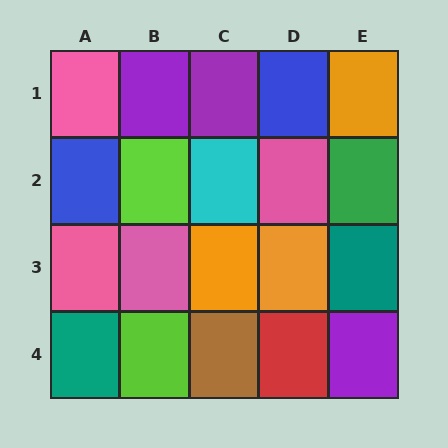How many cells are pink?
4 cells are pink.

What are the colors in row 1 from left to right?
Pink, purple, purple, blue, orange.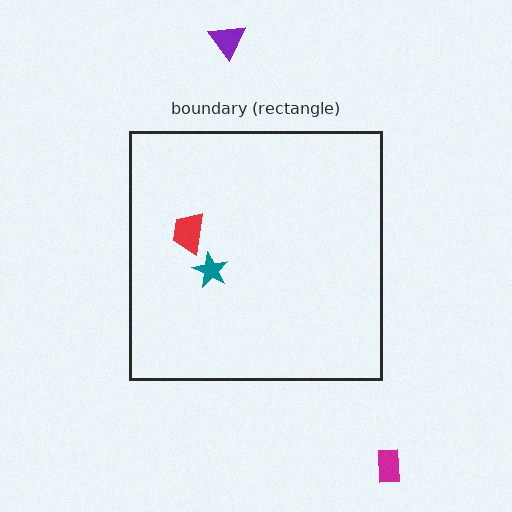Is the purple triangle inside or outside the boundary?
Outside.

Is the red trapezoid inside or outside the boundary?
Inside.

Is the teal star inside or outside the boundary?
Inside.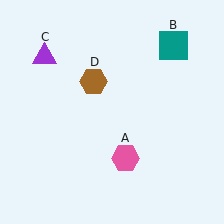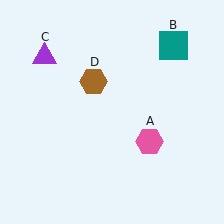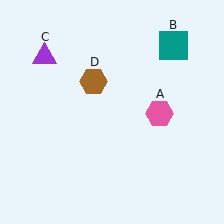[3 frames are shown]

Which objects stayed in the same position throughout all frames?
Teal square (object B) and purple triangle (object C) and brown hexagon (object D) remained stationary.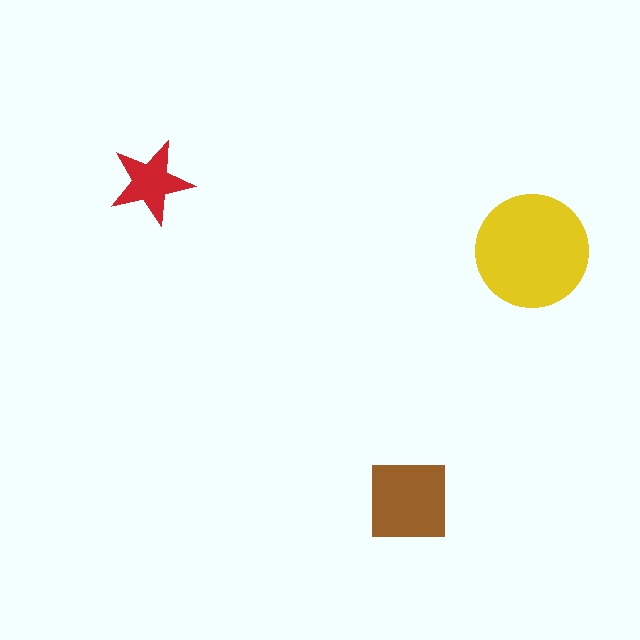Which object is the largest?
The yellow circle.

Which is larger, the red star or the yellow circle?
The yellow circle.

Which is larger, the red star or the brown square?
The brown square.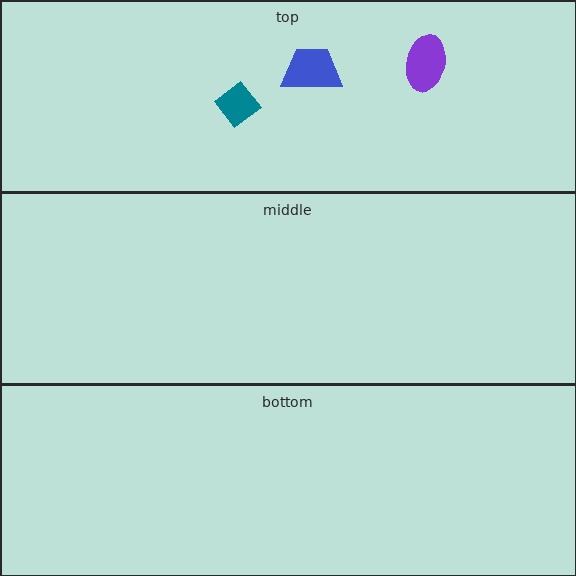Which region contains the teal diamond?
The top region.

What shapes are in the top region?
The purple ellipse, the blue trapezoid, the teal diamond.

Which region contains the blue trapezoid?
The top region.